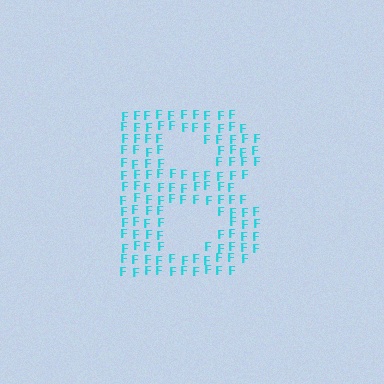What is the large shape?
The large shape is the letter B.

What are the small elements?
The small elements are letter F's.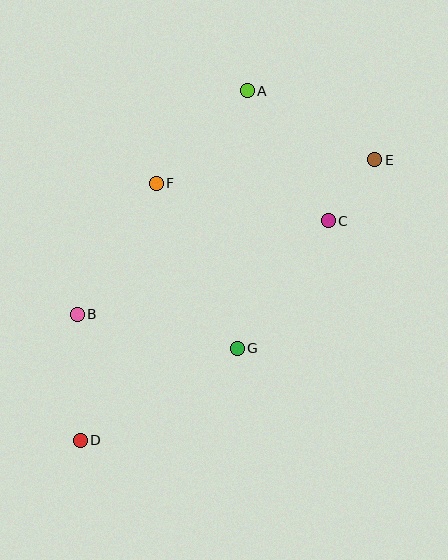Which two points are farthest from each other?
Points D and E are farthest from each other.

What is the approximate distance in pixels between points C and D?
The distance between C and D is approximately 331 pixels.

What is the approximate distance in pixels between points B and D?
The distance between B and D is approximately 126 pixels.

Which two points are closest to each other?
Points C and E are closest to each other.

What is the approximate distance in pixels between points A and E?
The distance between A and E is approximately 145 pixels.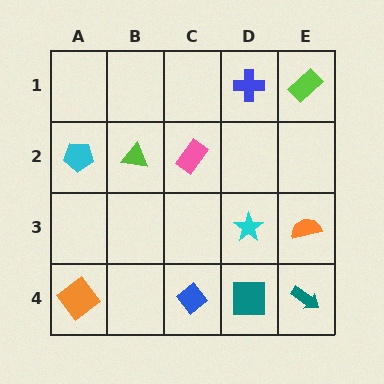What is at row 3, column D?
A cyan star.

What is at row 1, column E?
A lime rectangle.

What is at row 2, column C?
A pink rectangle.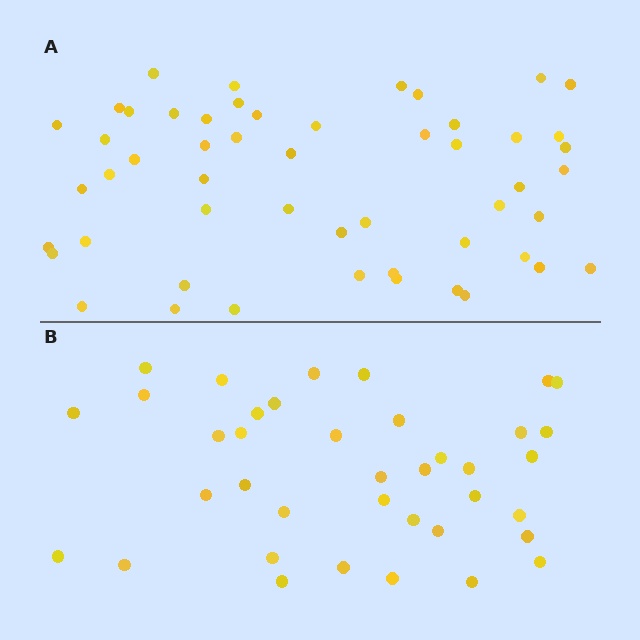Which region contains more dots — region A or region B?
Region A (the top region) has more dots.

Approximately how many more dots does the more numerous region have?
Region A has approximately 15 more dots than region B.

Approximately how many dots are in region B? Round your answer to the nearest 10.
About 40 dots. (The exact count is 38, which rounds to 40.)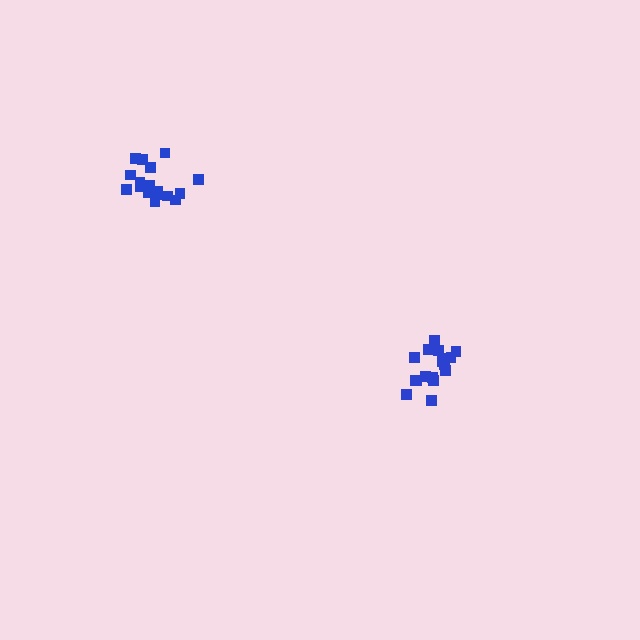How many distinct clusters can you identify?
There are 2 distinct clusters.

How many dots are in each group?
Group 1: 17 dots, Group 2: 17 dots (34 total).